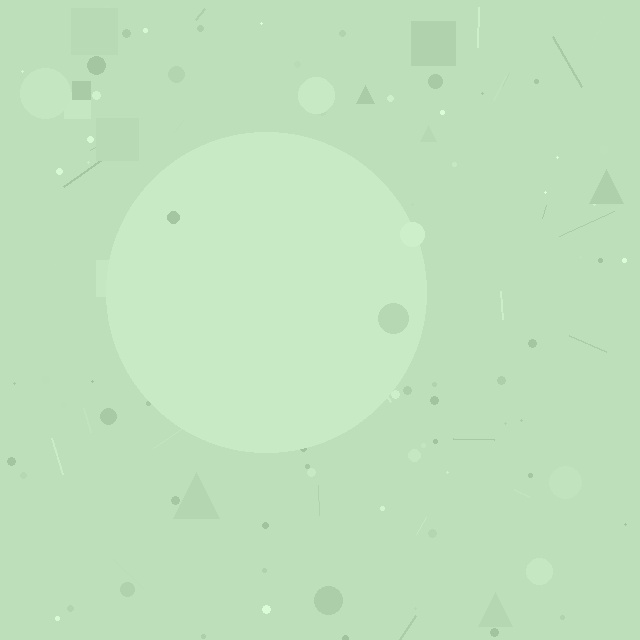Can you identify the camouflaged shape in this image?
The camouflaged shape is a circle.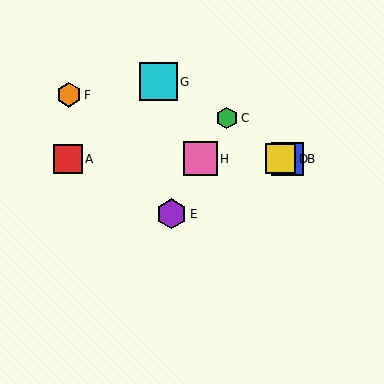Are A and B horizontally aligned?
Yes, both are at y≈159.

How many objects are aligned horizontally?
4 objects (A, B, D, H) are aligned horizontally.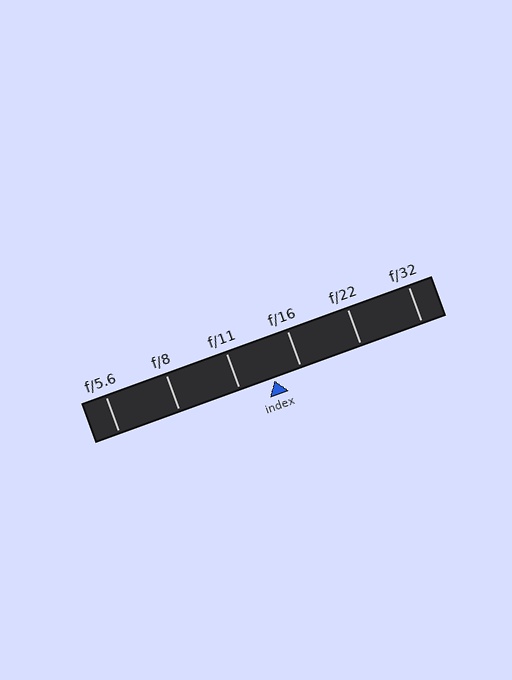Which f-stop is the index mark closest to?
The index mark is closest to f/16.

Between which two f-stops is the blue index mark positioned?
The index mark is between f/11 and f/16.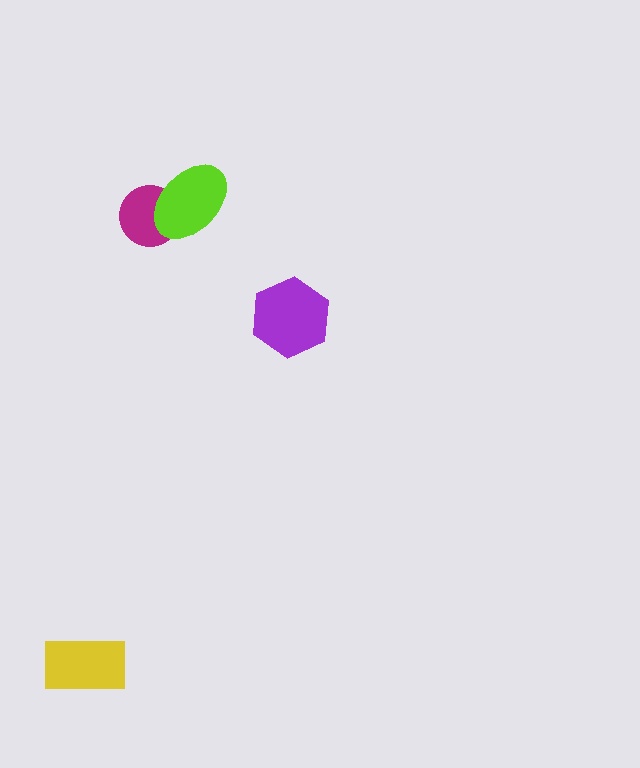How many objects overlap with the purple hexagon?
0 objects overlap with the purple hexagon.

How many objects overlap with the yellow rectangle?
0 objects overlap with the yellow rectangle.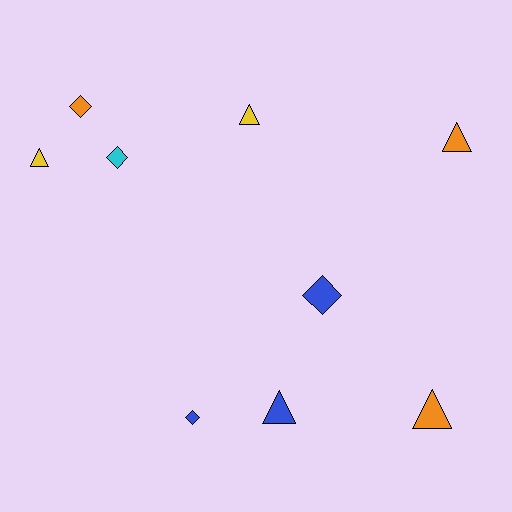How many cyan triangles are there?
There are no cyan triangles.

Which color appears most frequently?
Blue, with 3 objects.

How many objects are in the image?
There are 9 objects.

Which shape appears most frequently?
Triangle, with 5 objects.